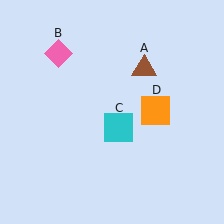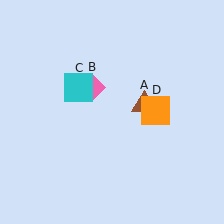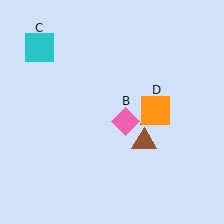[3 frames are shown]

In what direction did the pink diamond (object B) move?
The pink diamond (object B) moved down and to the right.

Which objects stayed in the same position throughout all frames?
Orange square (object D) remained stationary.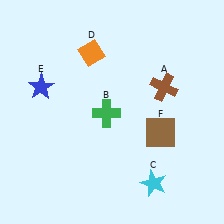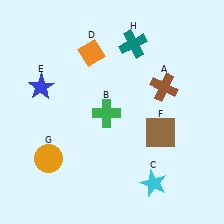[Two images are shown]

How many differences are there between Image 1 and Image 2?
There are 2 differences between the two images.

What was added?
An orange circle (G), a teal cross (H) were added in Image 2.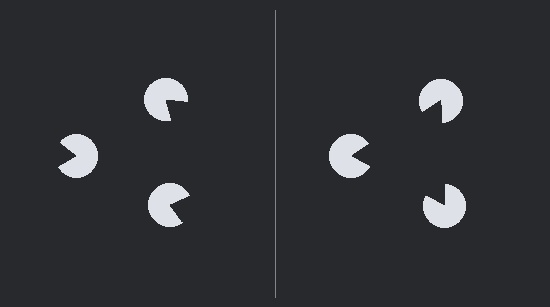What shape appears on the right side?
An illusory triangle.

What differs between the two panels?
The pac-man discs are positioned identically on both sides; only the wedge orientations differ. On the right they align to a triangle; on the left they are misaligned.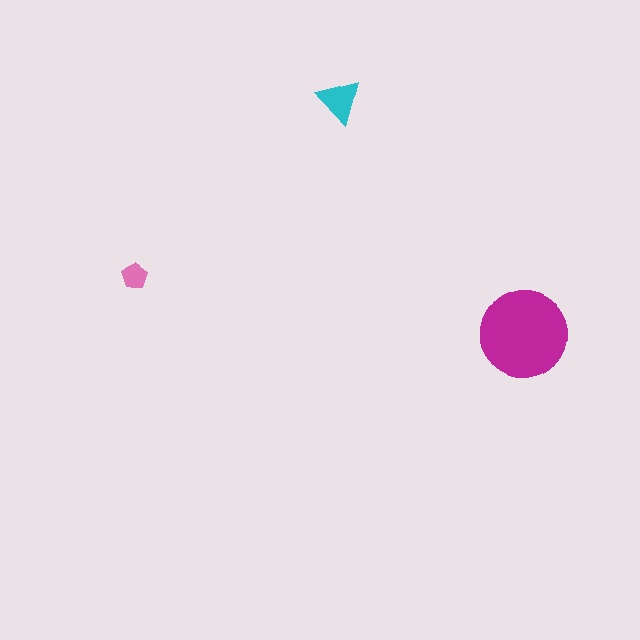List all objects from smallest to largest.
The pink pentagon, the cyan triangle, the magenta circle.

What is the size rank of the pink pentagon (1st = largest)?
3rd.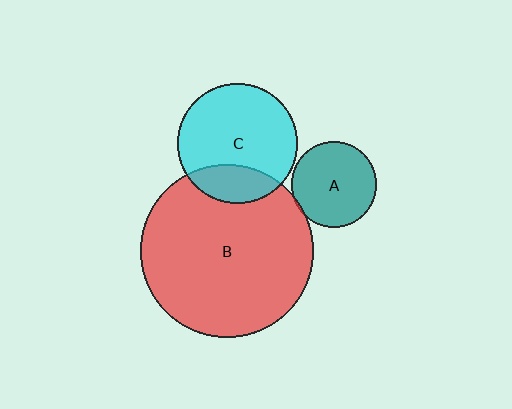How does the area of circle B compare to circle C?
Approximately 2.1 times.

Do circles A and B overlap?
Yes.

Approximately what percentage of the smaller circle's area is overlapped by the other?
Approximately 5%.